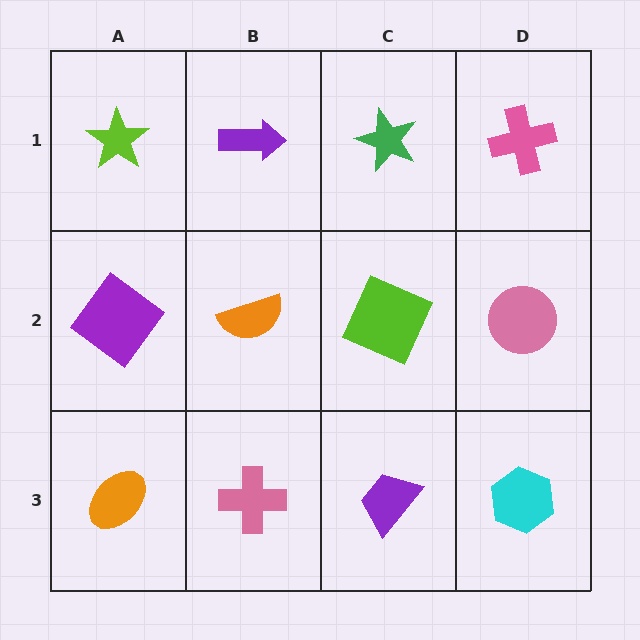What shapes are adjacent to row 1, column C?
A lime square (row 2, column C), a purple arrow (row 1, column B), a pink cross (row 1, column D).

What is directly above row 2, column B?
A purple arrow.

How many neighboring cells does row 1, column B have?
3.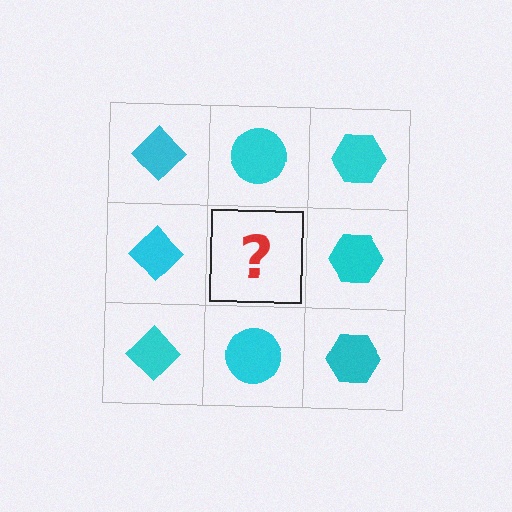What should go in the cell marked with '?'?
The missing cell should contain a cyan circle.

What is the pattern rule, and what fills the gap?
The rule is that each column has a consistent shape. The gap should be filled with a cyan circle.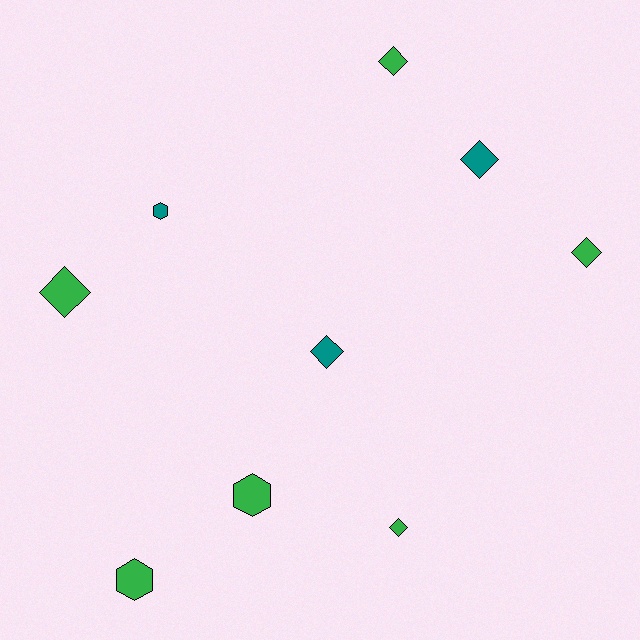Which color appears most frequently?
Green, with 6 objects.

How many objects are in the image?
There are 9 objects.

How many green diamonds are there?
There are 4 green diamonds.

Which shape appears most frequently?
Diamond, with 6 objects.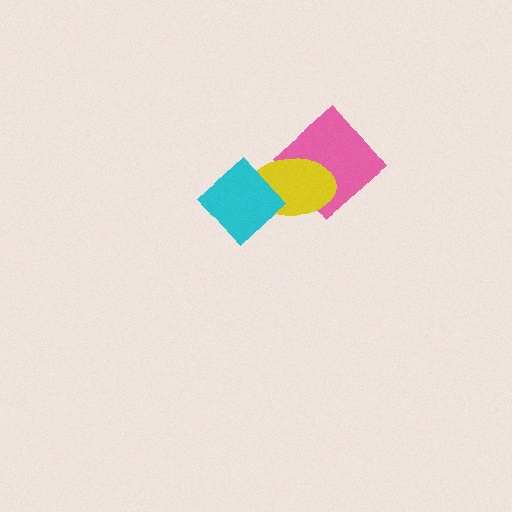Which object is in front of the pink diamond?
The yellow ellipse is in front of the pink diamond.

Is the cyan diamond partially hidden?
No, no other shape covers it.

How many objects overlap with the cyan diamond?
1 object overlaps with the cyan diamond.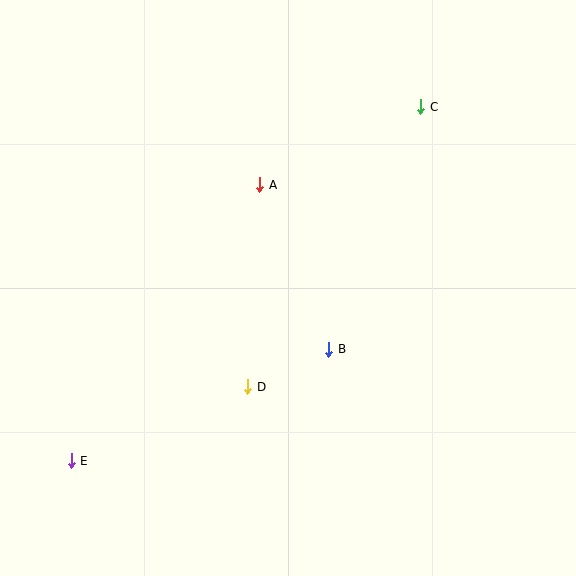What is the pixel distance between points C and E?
The distance between C and E is 497 pixels.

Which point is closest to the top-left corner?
Point A is closest to the top-left corner.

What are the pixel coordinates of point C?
Point C is at (421, 107).